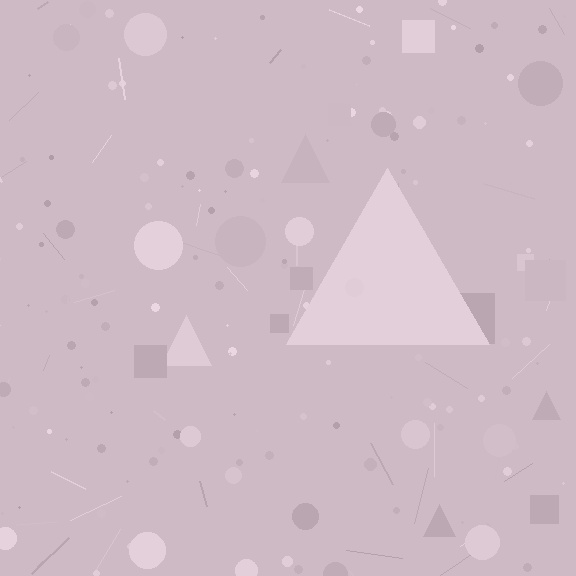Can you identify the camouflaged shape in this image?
The camouflaged shape is a triangle.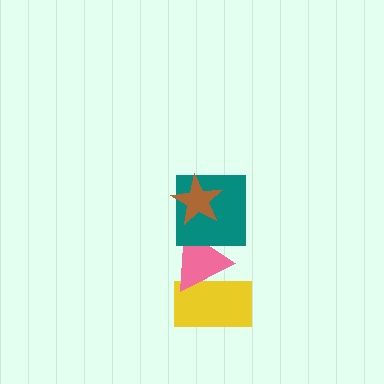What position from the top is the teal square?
The teal square is 2nd from the top.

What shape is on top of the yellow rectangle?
The pink triangle is on top of the yellow rectangle.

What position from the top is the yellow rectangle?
The yellow rectangle is 4th from the top.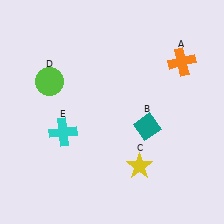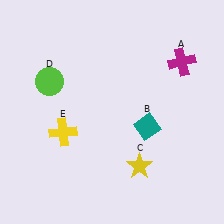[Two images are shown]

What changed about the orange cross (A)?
In Image 1, A is orange. In Image 2, it changed to magenta.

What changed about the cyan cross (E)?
In Image 1, E is cyan. In Image 2, it changed to yellow.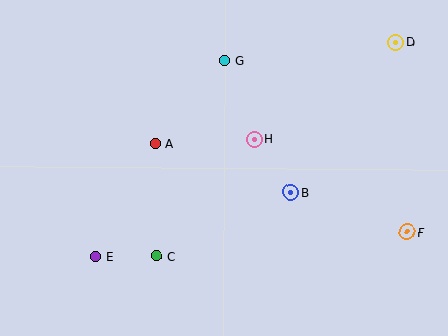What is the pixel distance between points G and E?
The distance between G and E is 234 pixels.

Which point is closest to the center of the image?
Point H at (254, 139) is closest to the center.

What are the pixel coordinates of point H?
Point H is at (254, 139).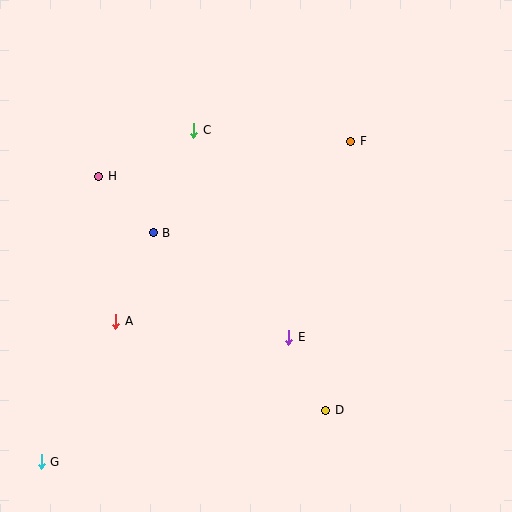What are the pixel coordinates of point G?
Point G is at (41, 462).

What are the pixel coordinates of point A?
Point A is at (116, 321).